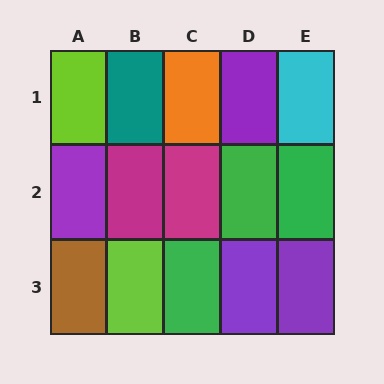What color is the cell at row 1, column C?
Orange.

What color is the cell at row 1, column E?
Cyan.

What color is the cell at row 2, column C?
Magenta.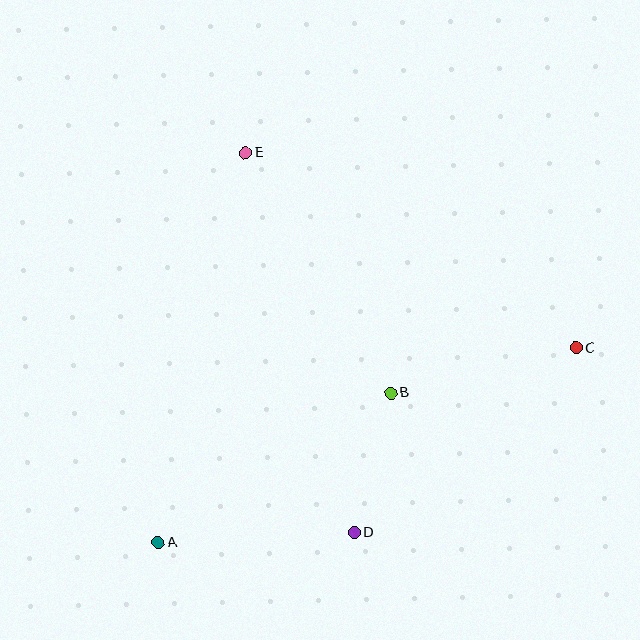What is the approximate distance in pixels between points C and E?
The distance between C and E is approximately 383 pixels.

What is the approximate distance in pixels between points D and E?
The distance between D and E is approximately 395 pixels.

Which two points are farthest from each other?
Points A and C are farthest from each other.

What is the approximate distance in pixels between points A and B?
The distance between A and B is approximately 277 pixels.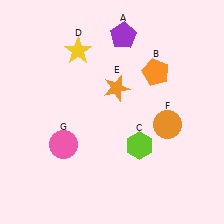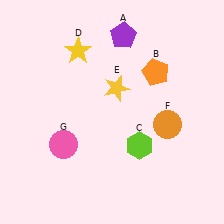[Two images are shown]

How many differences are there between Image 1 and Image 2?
There is 1 difference between the two images.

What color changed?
The star (E) changed from orange in Image 1 to yellow in Image 2.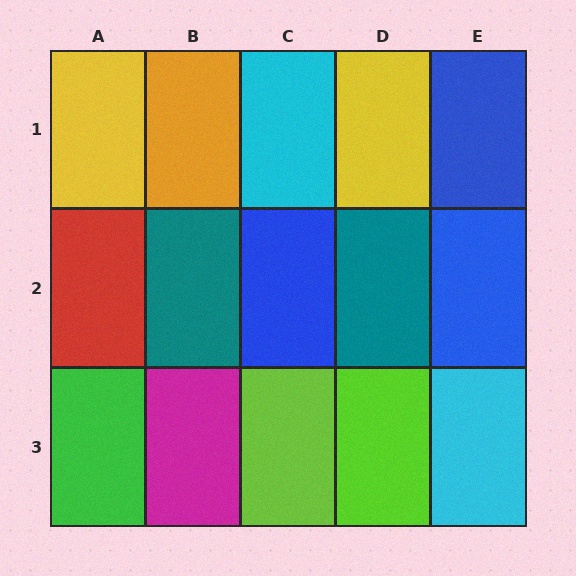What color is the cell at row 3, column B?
Magenta.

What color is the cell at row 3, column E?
Cyan.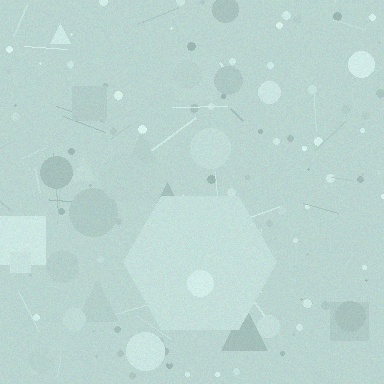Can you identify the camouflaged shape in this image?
The camouflaged shape is a hexagon.